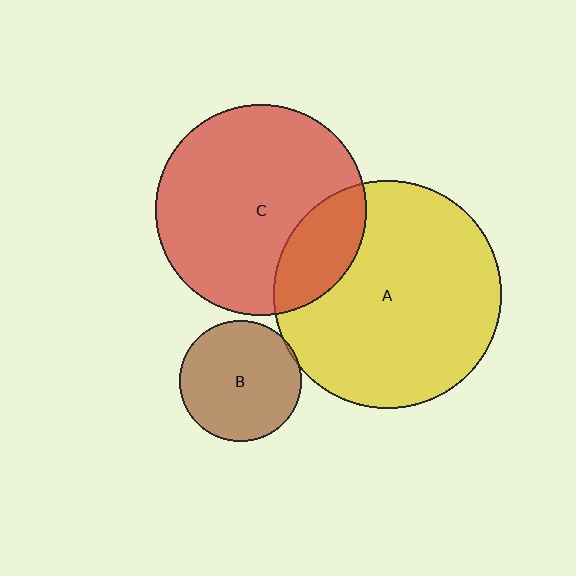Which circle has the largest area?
Circle A (yellow).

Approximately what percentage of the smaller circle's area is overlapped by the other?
Approximately 5%.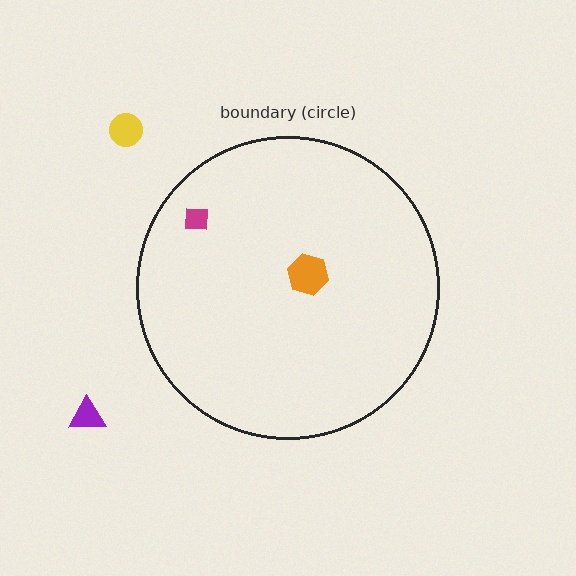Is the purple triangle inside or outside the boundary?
Outside.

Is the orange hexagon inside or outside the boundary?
Inside.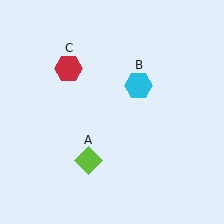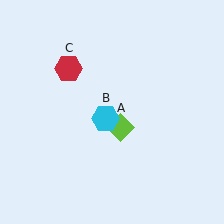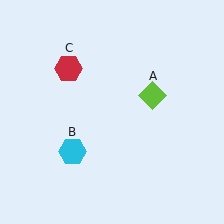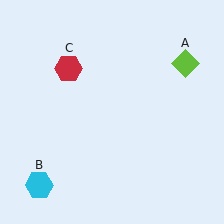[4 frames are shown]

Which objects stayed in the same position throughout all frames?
Red hexagon (object C) remained stationary.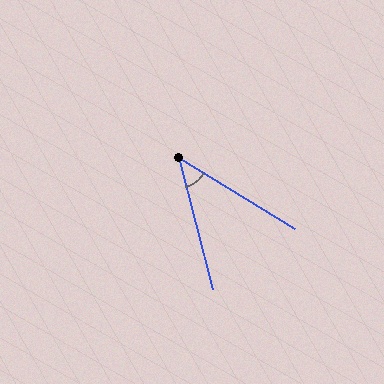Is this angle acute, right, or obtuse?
It is acute.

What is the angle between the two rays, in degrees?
Approximately 44 degrees.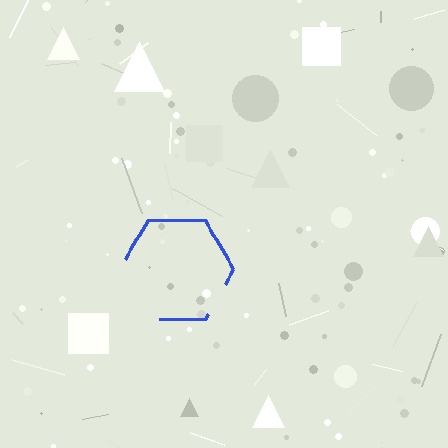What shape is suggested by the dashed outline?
The dashed outline suggests a hexagon.